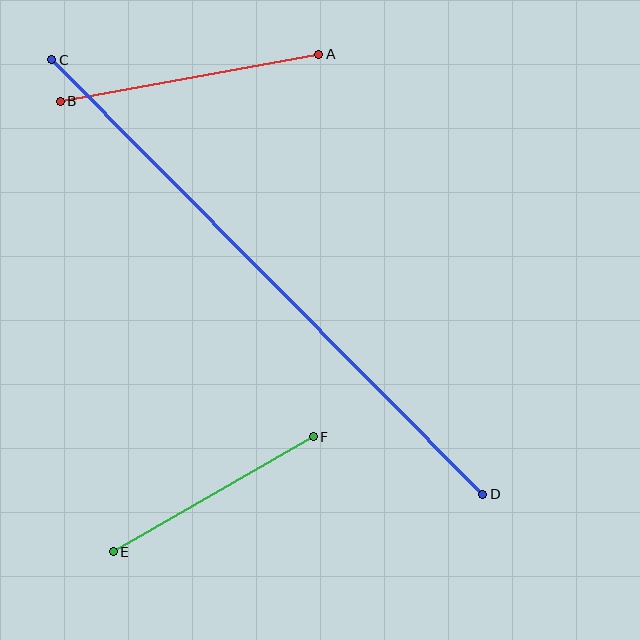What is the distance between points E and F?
The distance is approximately 231 pixels.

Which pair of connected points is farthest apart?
Points C and D are farthest apart.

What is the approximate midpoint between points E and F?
The midpoint is at approximately (213, 494) pixels.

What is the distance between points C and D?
The distance is approximately 612 pixels.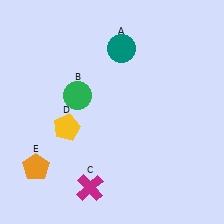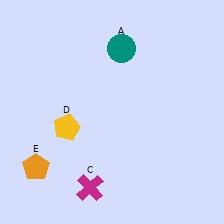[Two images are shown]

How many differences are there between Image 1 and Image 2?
There is 1 difference between the two images.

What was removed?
The green circle (B) was removed in Image 2.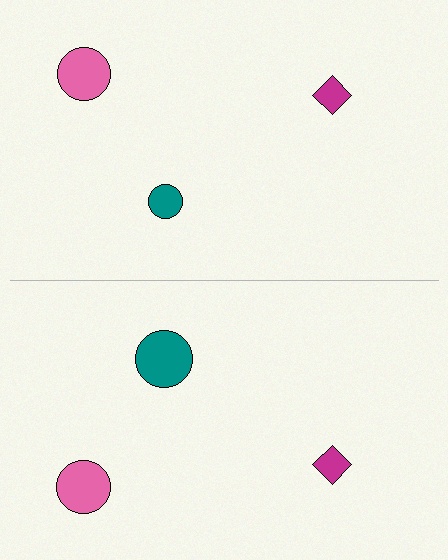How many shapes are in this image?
There are 6 shapes in this image.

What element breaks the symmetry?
The teal circle on the bottom side has a different size than its mirror counterpart.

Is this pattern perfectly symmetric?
No, the pattern is not perfectly symmetric. The teal circle on the bottom side has a different size than its mirror counterpart.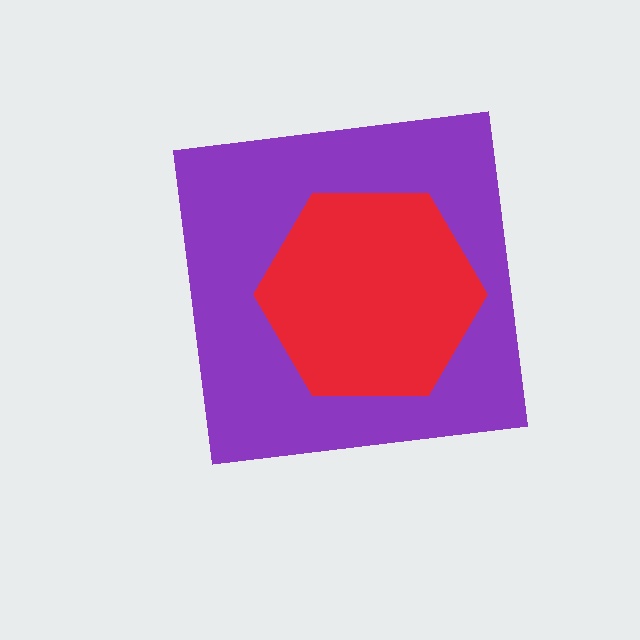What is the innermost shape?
The red hexagon.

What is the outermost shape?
The purple square.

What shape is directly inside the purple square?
The red hexagon.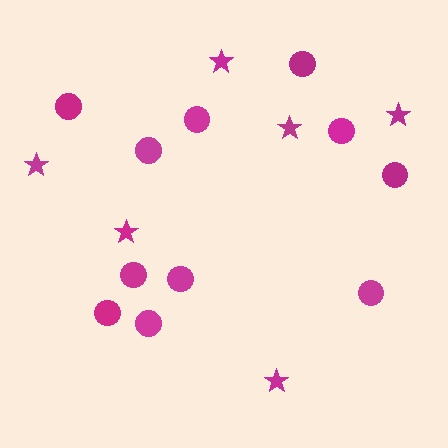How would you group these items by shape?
There are 2 groups: one group of stars (6) and one group of circles (11).